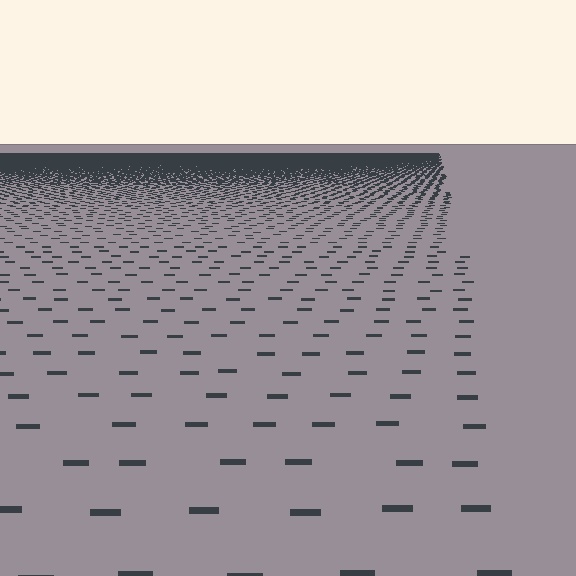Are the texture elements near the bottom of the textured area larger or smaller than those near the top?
Larger. Near the bottom, elements are closer to the viewer and appear at a bigger on-screen size.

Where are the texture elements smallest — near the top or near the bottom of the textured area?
Near the top.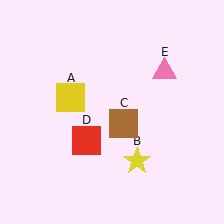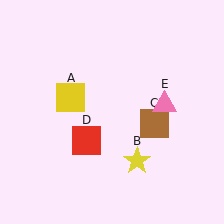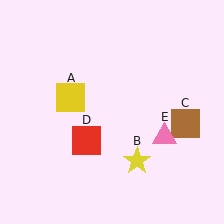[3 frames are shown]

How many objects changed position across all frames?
2 objects changed position: brown square (object C), pink triangle (object E).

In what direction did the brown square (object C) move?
The brown square (object C) moved right.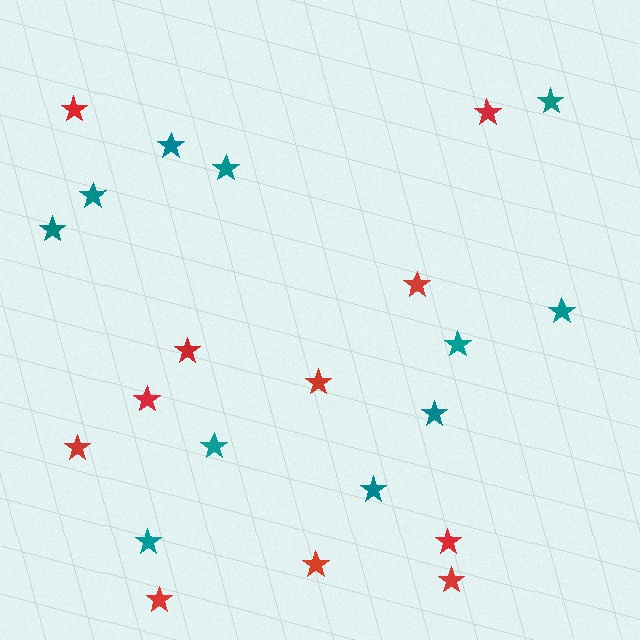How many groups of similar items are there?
There are 2 groups: one group of teal stars (11) and one group of red stars (11).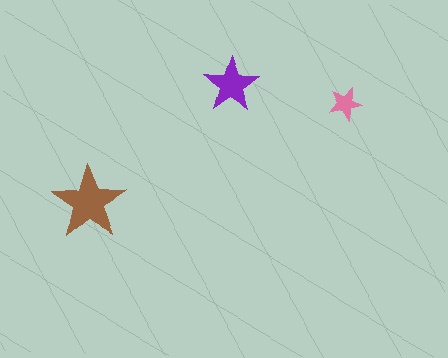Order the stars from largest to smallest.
the brown one, the purple one, the pink one.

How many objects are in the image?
There are 3 objects in the image.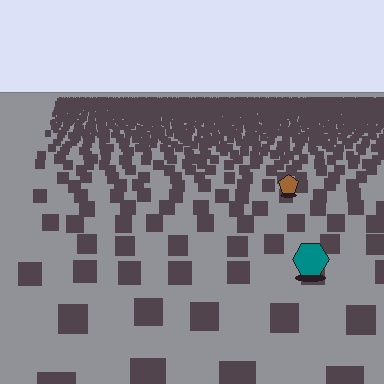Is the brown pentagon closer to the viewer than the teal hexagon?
No. The teal hexagon is closer — you can tell from the texture gradient: the ground texture is coarser near it.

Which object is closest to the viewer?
The teal hexagon is closest. The texture marks near it are larger and more spread out.